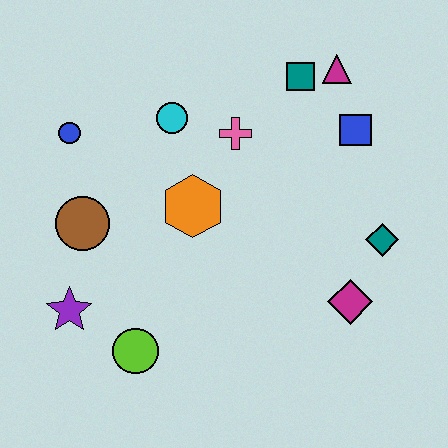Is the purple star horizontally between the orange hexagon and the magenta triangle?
No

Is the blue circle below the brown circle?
No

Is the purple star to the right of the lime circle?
No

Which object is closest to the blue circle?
The brown circle is closest to the blue circle.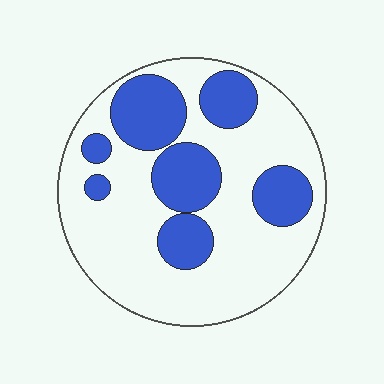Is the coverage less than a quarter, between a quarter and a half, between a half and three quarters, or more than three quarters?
Between a quarter and a half.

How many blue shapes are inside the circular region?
7.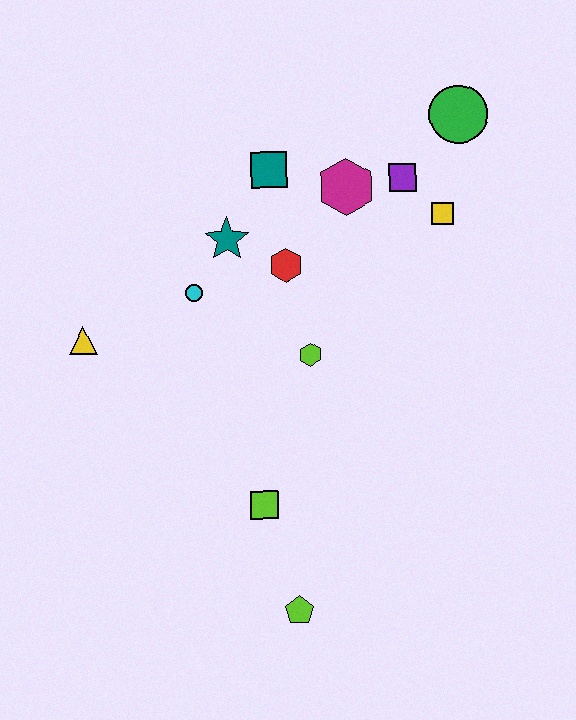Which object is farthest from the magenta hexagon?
The lime pentagon is farthest from the magenta hexagon.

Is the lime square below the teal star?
Yes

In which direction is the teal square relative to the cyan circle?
The teal square is above the cyan circle.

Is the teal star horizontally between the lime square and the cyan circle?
Yes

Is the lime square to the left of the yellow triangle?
No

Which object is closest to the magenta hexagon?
The purple square is closest to the magenta hexagon.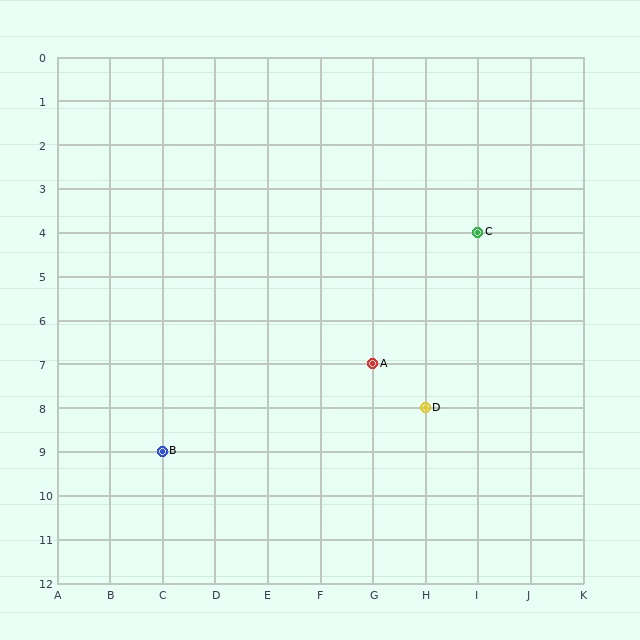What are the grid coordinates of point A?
Point A is at grid coordinates (G, 7).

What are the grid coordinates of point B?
Point B is at grid coordinates (C, 9).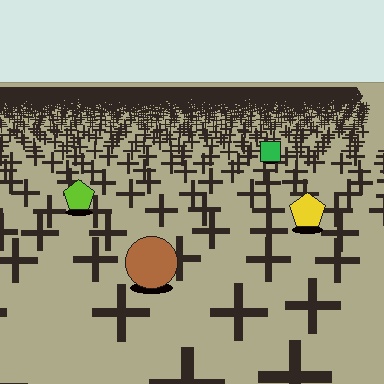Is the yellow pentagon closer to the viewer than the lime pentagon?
Yes. The yellow pentagon is closer — you can tell from the texture gradient: the ground texture is coarser near it.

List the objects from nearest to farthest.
From nearest to farthest: the brown circle, the yellow pentagon, the lime pentagon, the green square.